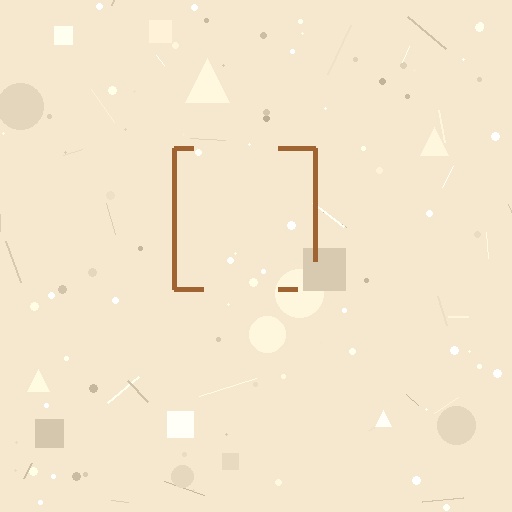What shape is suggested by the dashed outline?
The dashed outline suggests a square.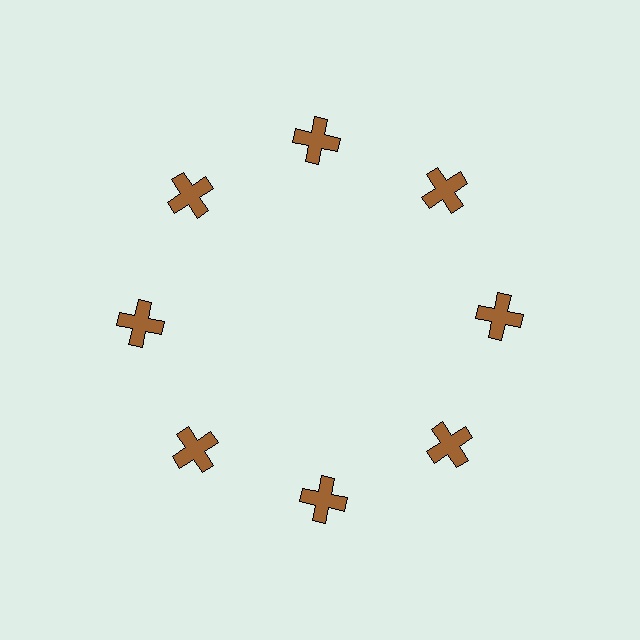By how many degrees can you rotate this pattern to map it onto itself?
The pattern maps onto itself every 45 degrees of rotation.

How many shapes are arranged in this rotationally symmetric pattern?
There are 8 shapes, arranged in 8 groups of 1.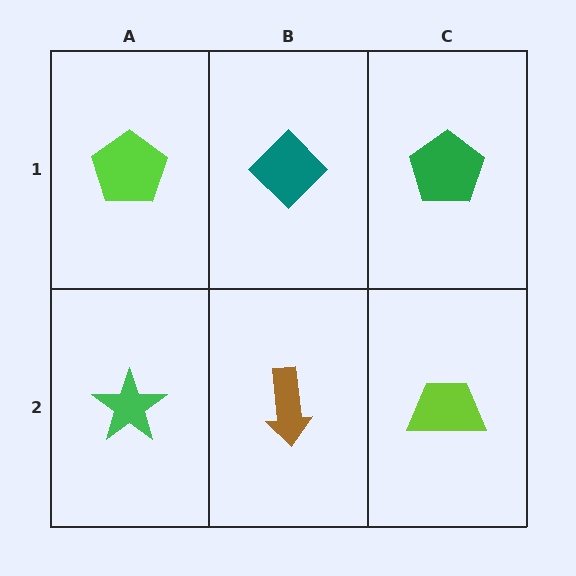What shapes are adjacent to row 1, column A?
A green star (row 2, column A), a teal diamond (row 1, column B).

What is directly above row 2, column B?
A teal diamond.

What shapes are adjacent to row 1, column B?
A brown arrow (row 2, column B), a lime pentagon (row 1, column A), a green pentagon (row 1, column C).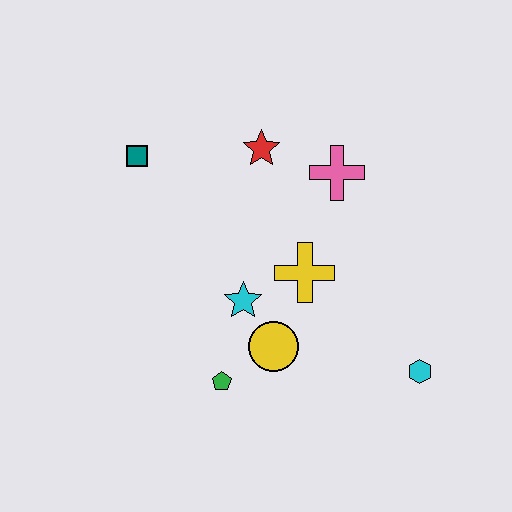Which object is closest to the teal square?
The red star is closest to the teal square.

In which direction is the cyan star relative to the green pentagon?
The cyan star is above the green pentagon.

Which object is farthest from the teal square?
The cyan hexagon is farthest from the teal square.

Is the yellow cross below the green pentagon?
No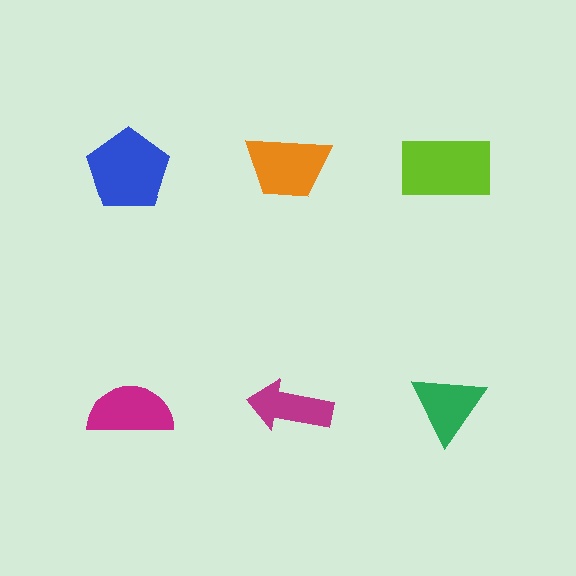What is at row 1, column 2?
An orange trapezoid.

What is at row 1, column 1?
A blue pentagon.